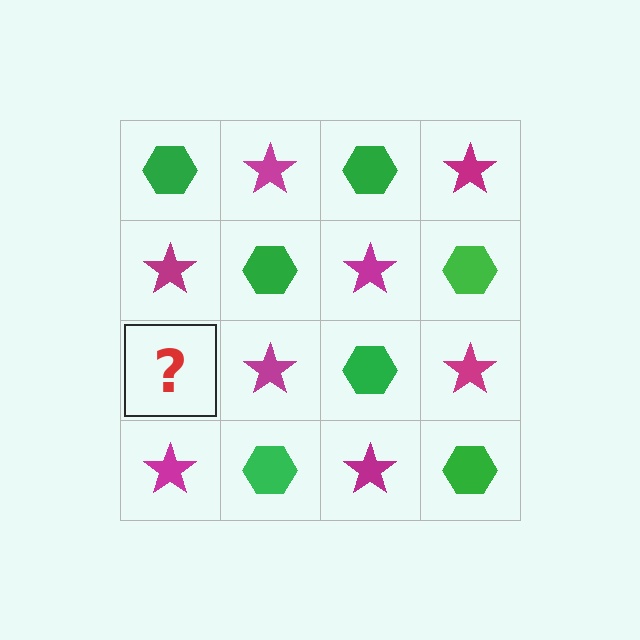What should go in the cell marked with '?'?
The missing cell should contain a green hexagon.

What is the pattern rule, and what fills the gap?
The rule is that it alternates green hexagon and magenta star in a checkerboard pattern. The gap should be filled with a green hexagon.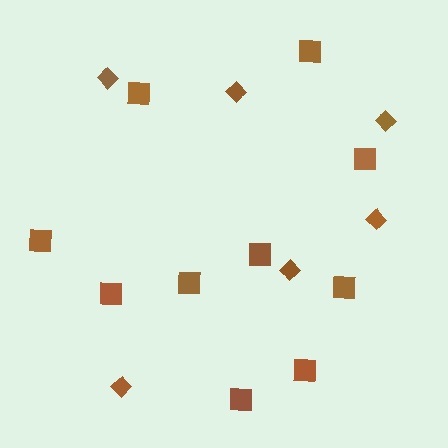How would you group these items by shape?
There are 2 groups: one group of squares (10) and one group of diamonds (6).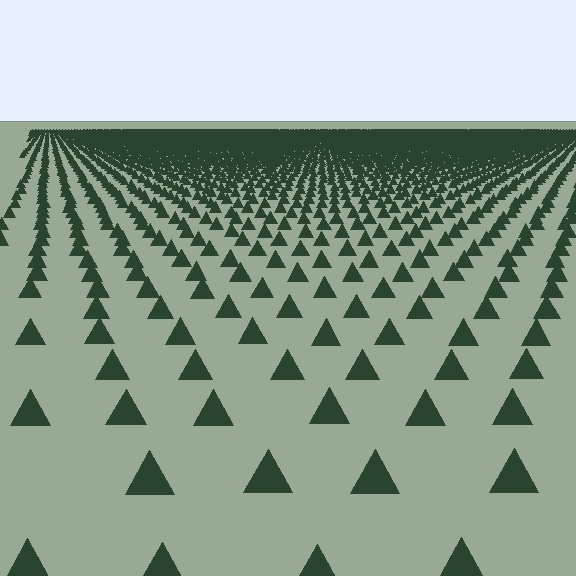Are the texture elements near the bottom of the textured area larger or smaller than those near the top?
Larger. Near the bottom, elements are closer to the viewer and appear at a bigger on-screen size.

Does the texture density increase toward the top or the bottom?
Density increases toward the top.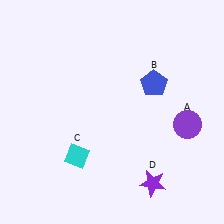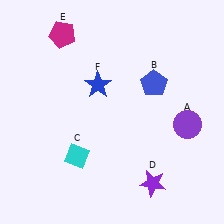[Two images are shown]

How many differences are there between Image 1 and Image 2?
There are 2 differences between the two images.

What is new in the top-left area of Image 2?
A blue star (F) was added in the top-left area of Image 2.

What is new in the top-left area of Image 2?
A magenta pentagon (E) was added in the top-left area of Image 2.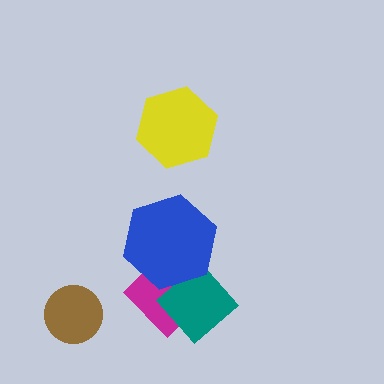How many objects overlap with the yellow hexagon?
0 objects overlap with the yellow hexagon.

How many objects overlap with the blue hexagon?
2 objects overlap with the blue hexagon.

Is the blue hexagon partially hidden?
No, no other shape covers it.